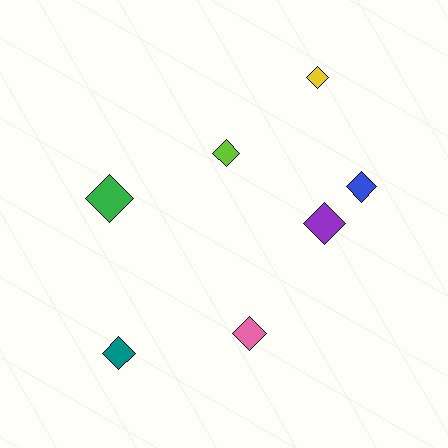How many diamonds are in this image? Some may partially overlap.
There are 7 diamonds.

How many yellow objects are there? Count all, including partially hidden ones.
There is 1 yellow object.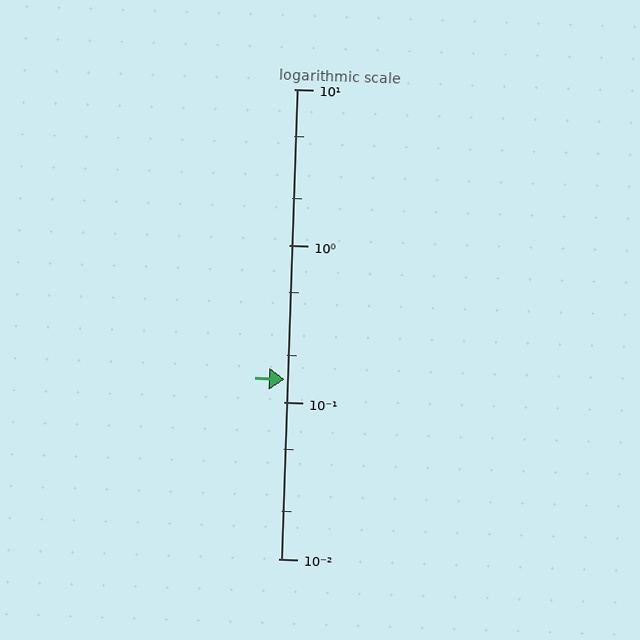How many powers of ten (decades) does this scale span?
The scale spans 3 decades, from 0.01 to 10.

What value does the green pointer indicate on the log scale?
The pointer indicates approximately 0.14.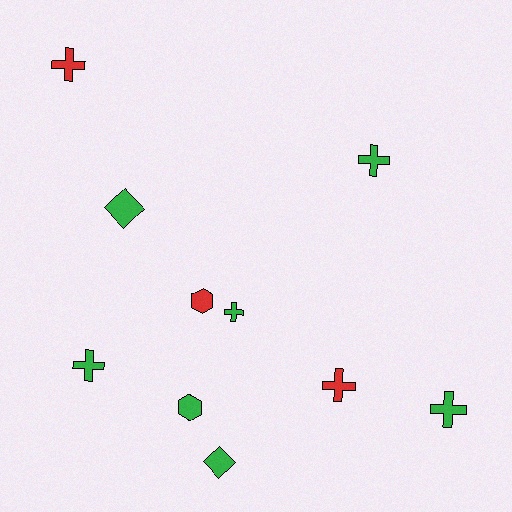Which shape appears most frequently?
Cross, with 6 objects.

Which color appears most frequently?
Green, with 7 objects.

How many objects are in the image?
There are 10 objects.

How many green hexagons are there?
There is 1 green hexagon.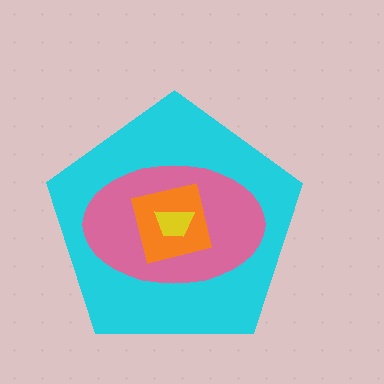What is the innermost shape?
The yellow trapezoid.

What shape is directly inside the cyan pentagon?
The pink ellipse.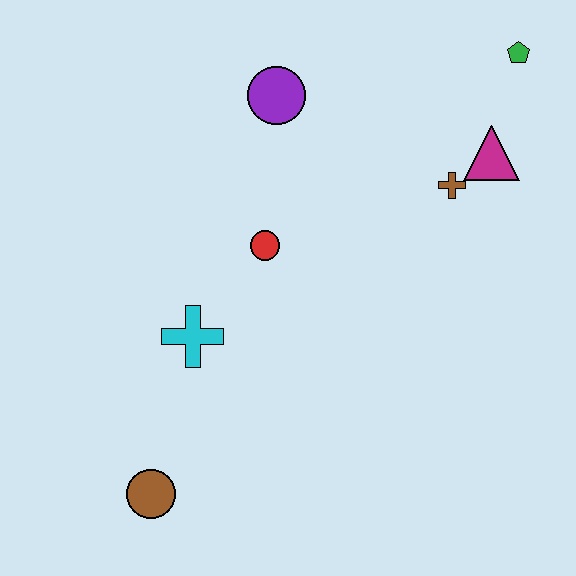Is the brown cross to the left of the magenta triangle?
Yes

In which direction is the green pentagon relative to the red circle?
The green pentagon is to the right of the red circle.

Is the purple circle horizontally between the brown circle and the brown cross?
Yes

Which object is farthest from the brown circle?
The green pentagon is farthest from the brown circle.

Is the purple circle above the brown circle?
Yes